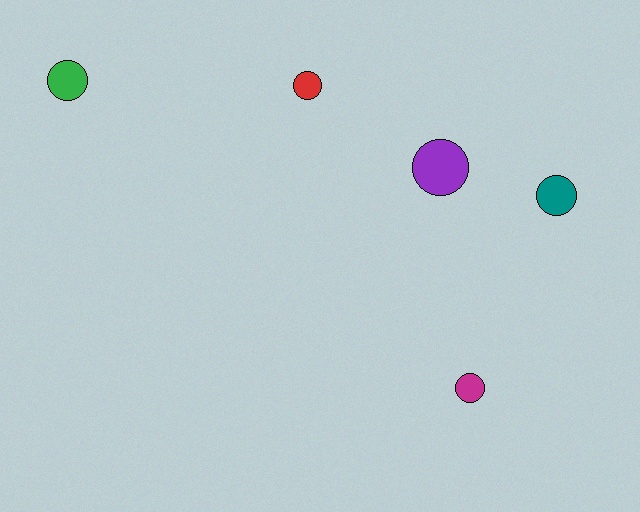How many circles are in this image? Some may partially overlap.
There are 5 circles.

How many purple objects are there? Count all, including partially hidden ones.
There is 1 purple object.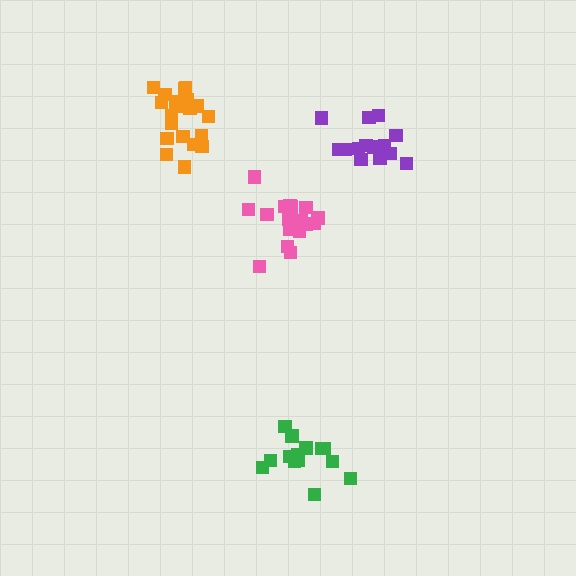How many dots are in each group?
Group 1: 15 dots, Group 2: 18 dots, Group 3: 15 dots, Group 4: 21 dots (69 total).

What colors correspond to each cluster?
The clusters are colored: green, pink, purple, orange.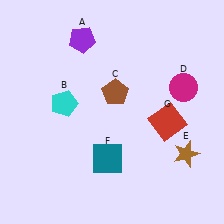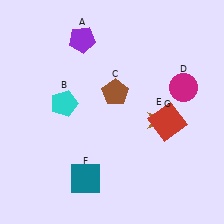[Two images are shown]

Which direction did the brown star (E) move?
The brown star (E) moved up.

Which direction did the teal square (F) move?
The teal square (F) moved left.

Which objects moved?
The objects that moved are: the brown star (E), the teal square (F).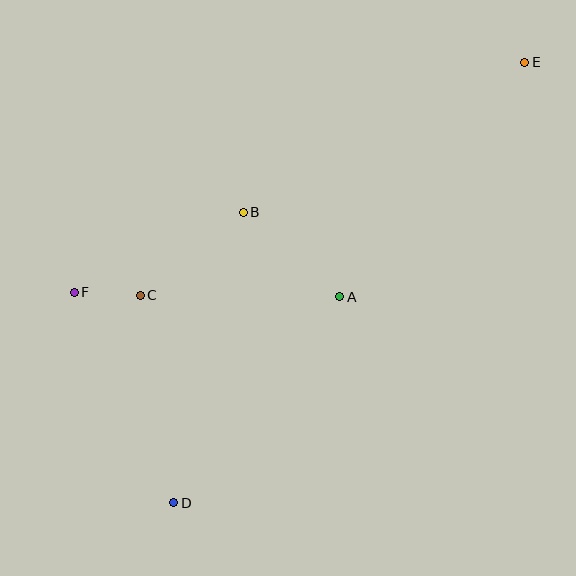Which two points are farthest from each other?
Points D and E are farthest from each other.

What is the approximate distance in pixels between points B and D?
The distance between B and D is approximately 299 pixels.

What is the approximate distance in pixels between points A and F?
The distance between A and F is approximately 266 pixels.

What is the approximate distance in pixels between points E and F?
The distance between E and F is approximately 506 pixels.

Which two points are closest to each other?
Points C and F are closest to each other.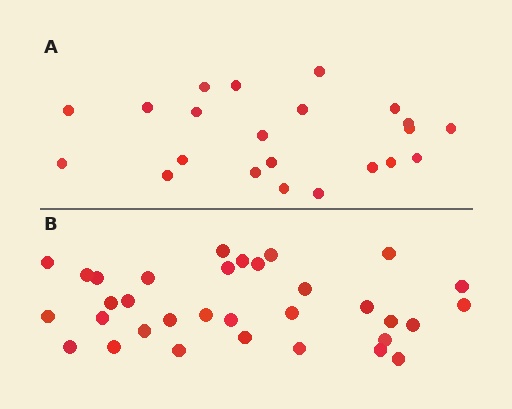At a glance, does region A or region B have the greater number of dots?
Region B (the bottom region) has more dots.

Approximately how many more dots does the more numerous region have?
Region B has roughly 12 or so more dots than region A.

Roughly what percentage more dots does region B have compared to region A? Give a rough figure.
About 50% more.